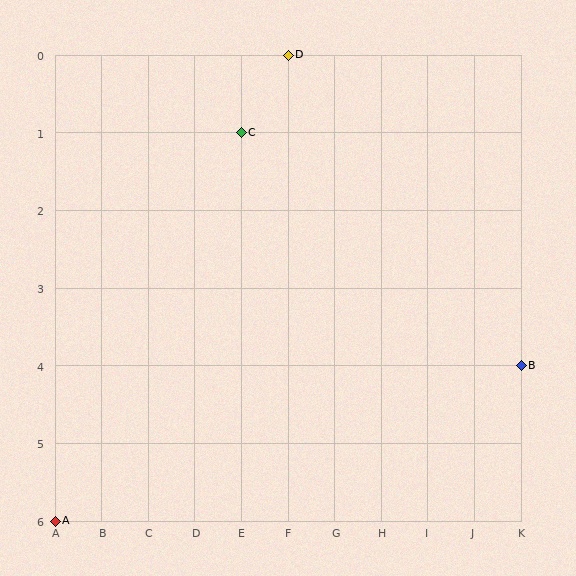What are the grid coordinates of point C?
Point C is at grid coordinates (E, 1).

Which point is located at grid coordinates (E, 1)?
Point C is at (E, 1).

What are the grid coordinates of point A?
Point A is at grid coordinates (A, 6).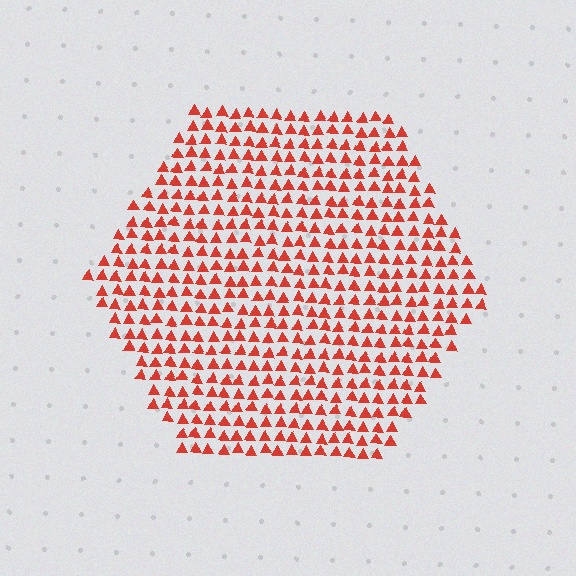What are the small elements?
The small elements are triangles.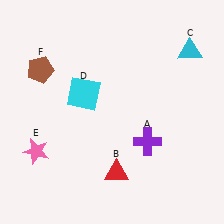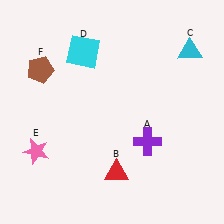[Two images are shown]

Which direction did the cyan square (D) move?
The cyan square (D) moved up.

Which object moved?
The cyan square (D) moved up.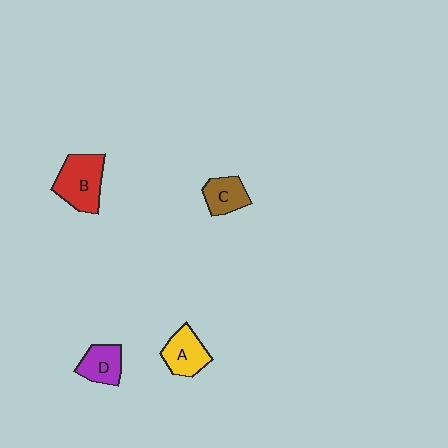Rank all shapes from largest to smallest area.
From largest to smallest: B (red), A (yellow), D (purple), C (brown).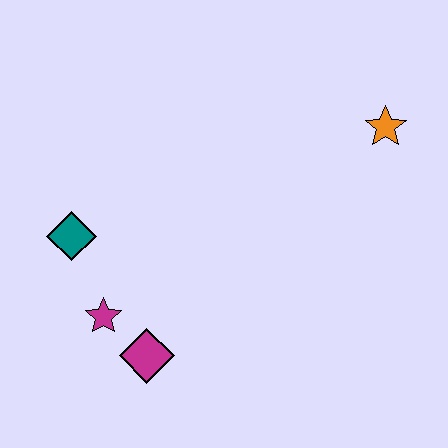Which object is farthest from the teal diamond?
The orange star is farthest from the teal diamond.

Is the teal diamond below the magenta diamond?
No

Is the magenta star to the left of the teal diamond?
No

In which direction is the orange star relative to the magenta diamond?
The orange star is to the right of the magenta diamond.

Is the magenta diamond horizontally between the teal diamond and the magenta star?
No